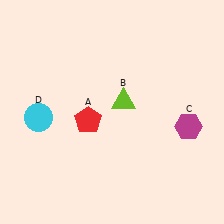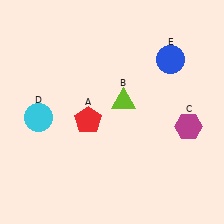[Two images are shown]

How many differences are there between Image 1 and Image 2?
There is 1 difference between the two images.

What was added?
A blue circle (E) was added in Image 2.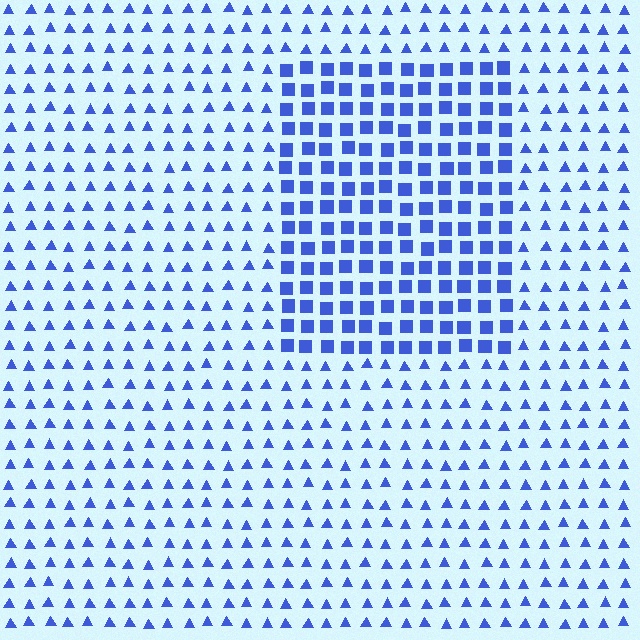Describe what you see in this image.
The image is filled with small blue elements arranged in a uniform grid. A rectangle-shaped region contains squares, while the surrounding area contains triangles. The boundary is defined purely by the change in element shape.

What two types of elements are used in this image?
The image uses squares inside the rectangle region and triangles outside it.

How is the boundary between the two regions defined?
The boundary is defined by a change in element shape: squares inside vs. triangles outside. All elements share the same color and spacing.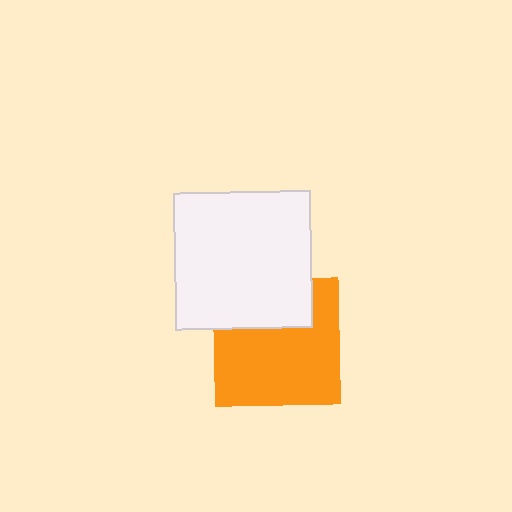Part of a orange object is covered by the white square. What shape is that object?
It is a square.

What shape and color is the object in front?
The object in front is a white square.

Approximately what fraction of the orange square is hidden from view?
Roughly 31% of the orange square is hidden behind the white square.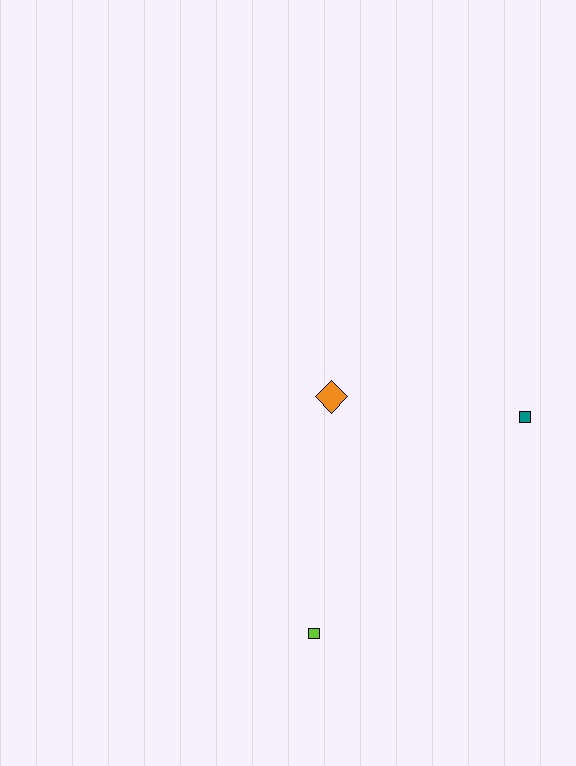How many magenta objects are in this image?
There are no magenta objects.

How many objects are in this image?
There are 3 objects.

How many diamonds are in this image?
There is 1 diamond.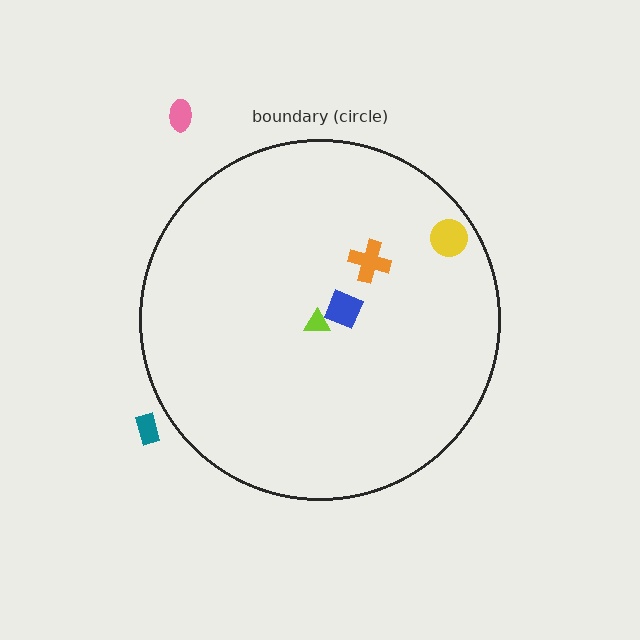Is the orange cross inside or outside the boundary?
Inside.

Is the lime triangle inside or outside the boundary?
Inside.